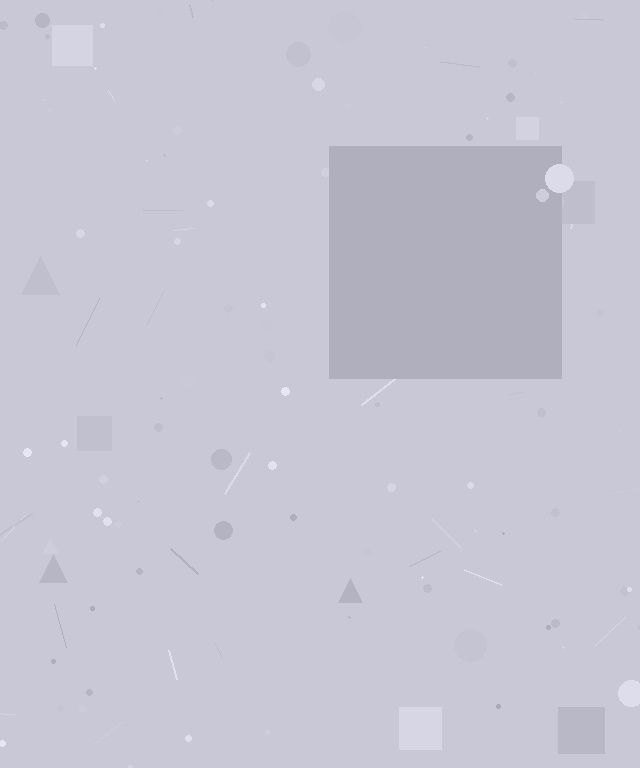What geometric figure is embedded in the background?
A square is embedded in the background.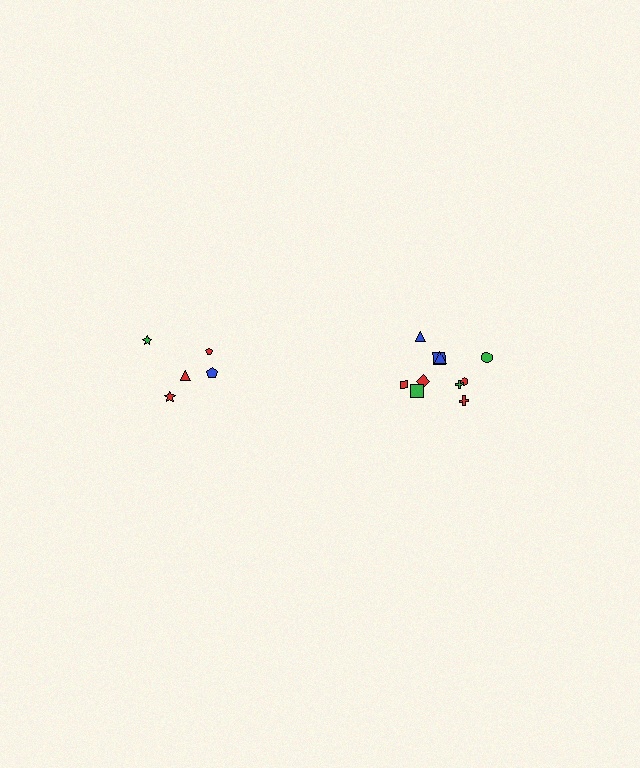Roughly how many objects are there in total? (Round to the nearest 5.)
Roughly 15 objects in total.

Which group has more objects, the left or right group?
The right group.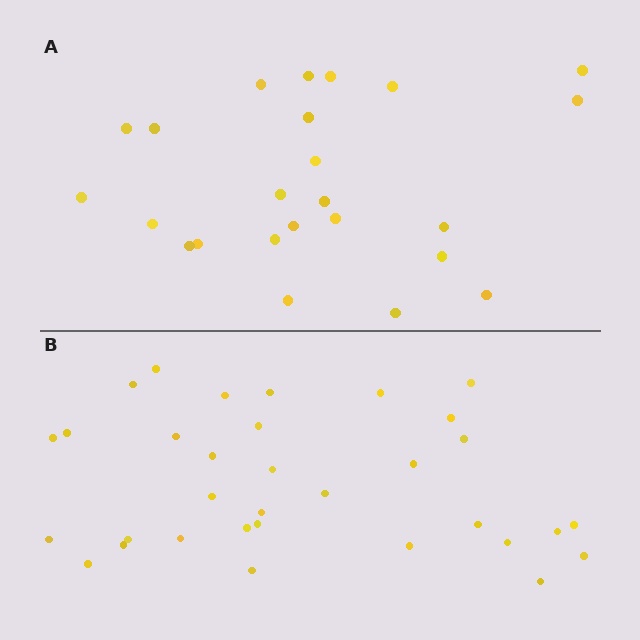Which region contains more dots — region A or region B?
Region B (the bottom region) has more dots.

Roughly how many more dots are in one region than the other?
Region B has roughly 8 or so more dots than region A.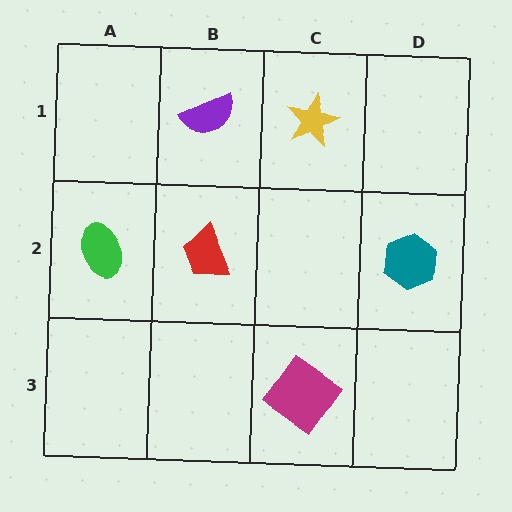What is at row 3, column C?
A magenta diamond.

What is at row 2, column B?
A red trapezoid.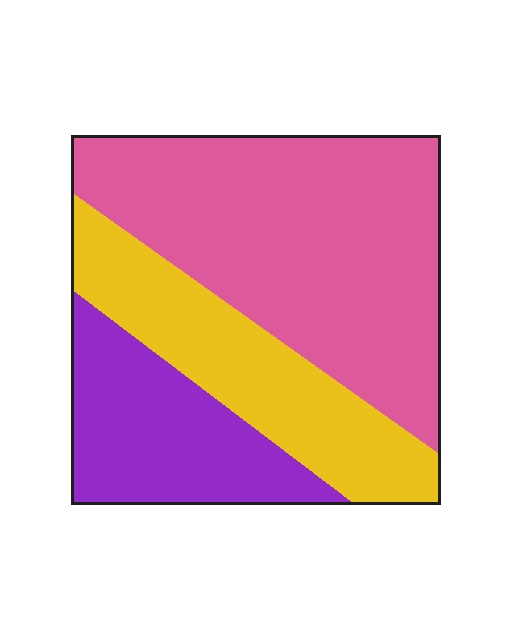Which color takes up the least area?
Purple, at roughly 20%.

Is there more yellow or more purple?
Yellow.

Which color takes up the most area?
Pink, at roughly 50%.